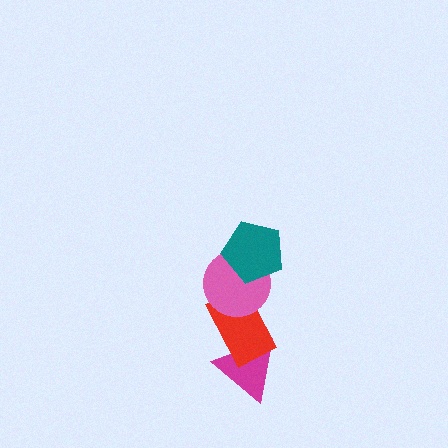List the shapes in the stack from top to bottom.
From top to bottom: the teal pentagon, the pink circle, the red rectangle, the magenta triangle.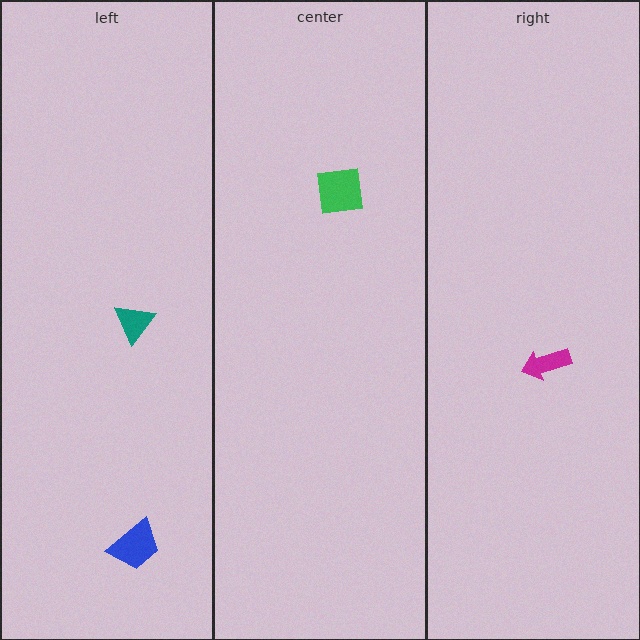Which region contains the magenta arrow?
The right region.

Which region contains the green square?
The center region.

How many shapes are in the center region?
1.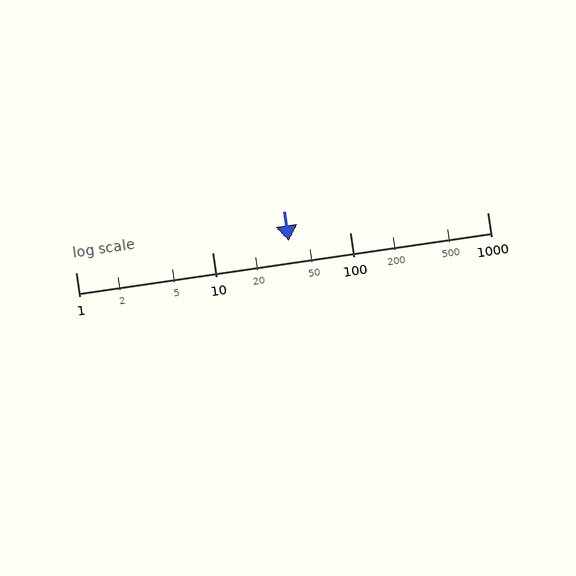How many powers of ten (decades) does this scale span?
The scale spans 3 decades, from 1 to 1000.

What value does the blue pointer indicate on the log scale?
The pointer indicates approximately 36.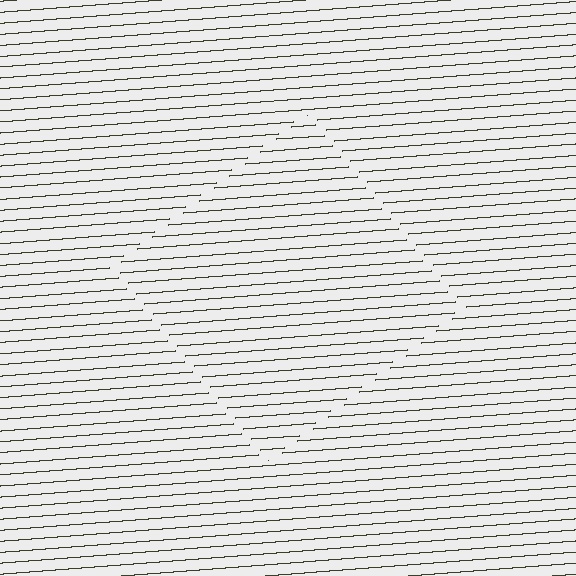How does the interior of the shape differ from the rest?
The interior of the shape contains the same grating, shifted by half a period — the contour is defined by the phase discontinuity where line-ends from the inner and outer gratings abut.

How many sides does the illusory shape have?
4 sides — the line-ends trace a square.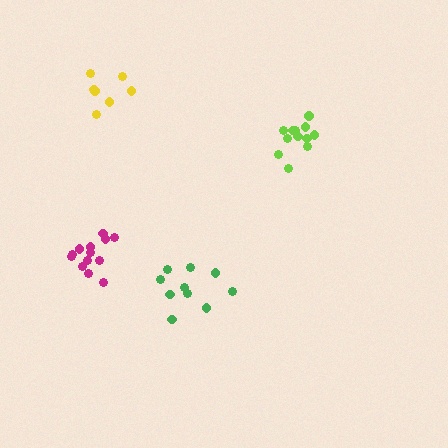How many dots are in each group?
Group 1: 12 dots, Group 2: 13 dots, Group 3: 10 dots, Group 4: 7 dots (42 total).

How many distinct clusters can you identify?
There are 4 distinct clusters.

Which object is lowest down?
The green cluster is bottommost.